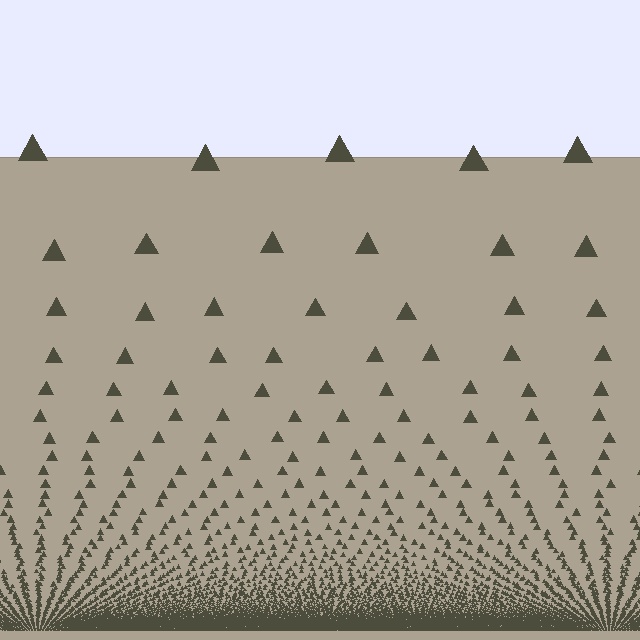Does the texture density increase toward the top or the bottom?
Density increases toward the bottom.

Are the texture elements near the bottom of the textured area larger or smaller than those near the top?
Smaller. The gradient is inverted — elements near the bottom are smaller and denser.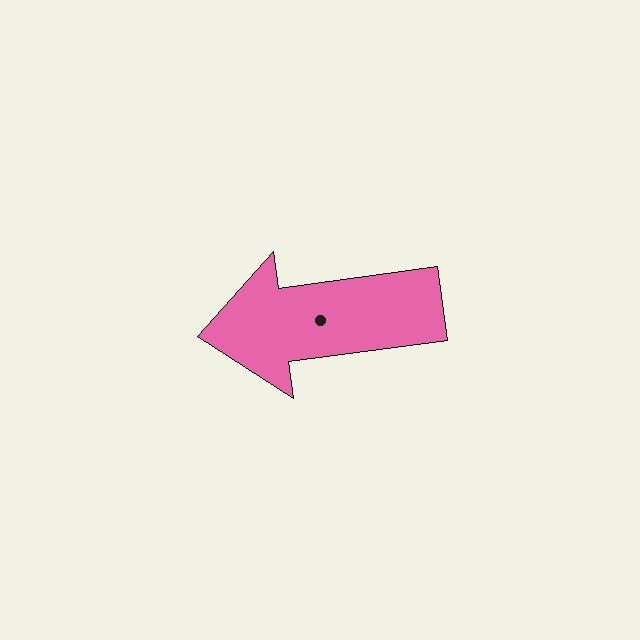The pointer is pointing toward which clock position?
Roughly 9 o'clock.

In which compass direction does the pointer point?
West.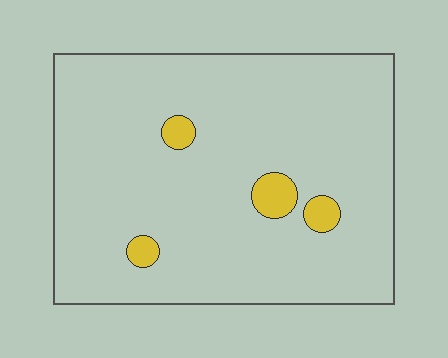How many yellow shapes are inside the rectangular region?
4.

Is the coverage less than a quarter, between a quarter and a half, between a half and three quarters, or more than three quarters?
Less than a quarter.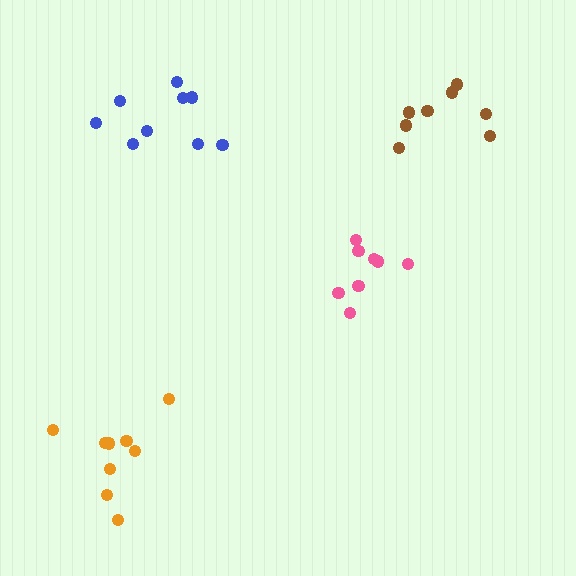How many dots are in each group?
Group 1: 8 dots, Group 2: 8 dots, Group 3: 9 dots, Group 4: 9 dots (34 total).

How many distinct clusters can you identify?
There are 4 distinct clusters.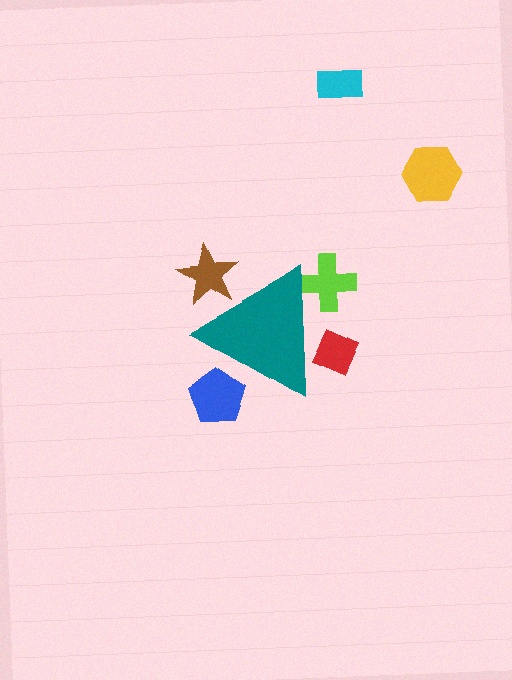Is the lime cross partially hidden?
Yes, the lime cross is partially hidden behind the teal triangle.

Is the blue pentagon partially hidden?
Yes, the blue pentagon is partially hidden behind the teal triangle.